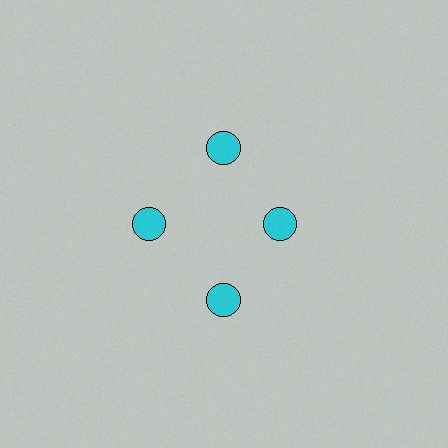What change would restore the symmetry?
The symmetry would be restored by moving it outward, back onto the ring so that all 4 circles sit at equal angles and equal distance from the center.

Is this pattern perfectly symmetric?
No. The 4 cyan circles are arranged in a ring, but one element near the 3 o'clock position is pulled inward toward the center, breaking the 4-fold rotational symmetry.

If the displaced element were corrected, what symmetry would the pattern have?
It would have 4-fold rotational symmetry — the pattern would map onto itself every 90 degrees.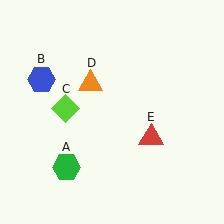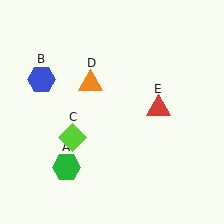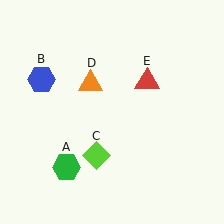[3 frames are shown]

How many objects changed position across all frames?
2 objects changed position: lime diamond (object C), red triangle (object E).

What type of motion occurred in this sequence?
The lime diamond (object C), red triangle (object E) rotated counterclockwise around the center of the scene.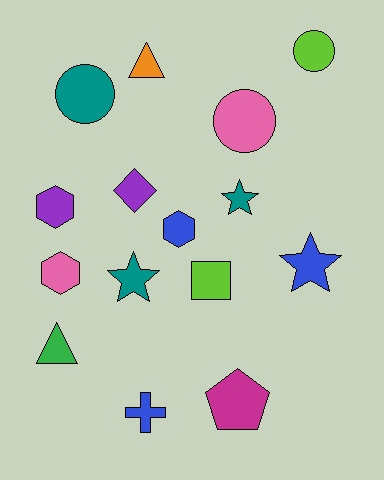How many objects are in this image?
There are 15 objects.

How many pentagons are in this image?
There is 1 pentagon.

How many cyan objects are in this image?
There are no cyan objects.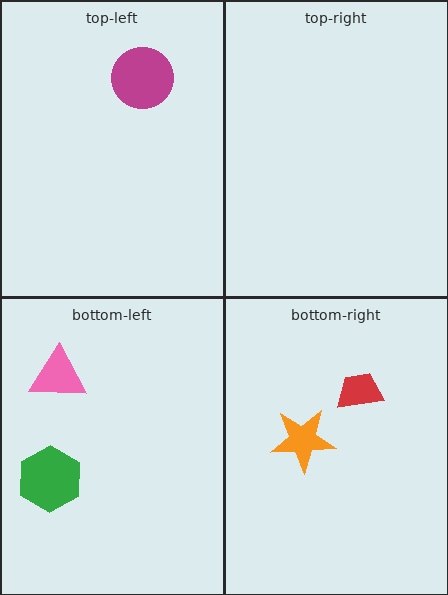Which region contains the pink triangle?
The bottom-left region.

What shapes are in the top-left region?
The magenta circle.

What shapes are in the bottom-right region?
The orange star, the red trapezoid.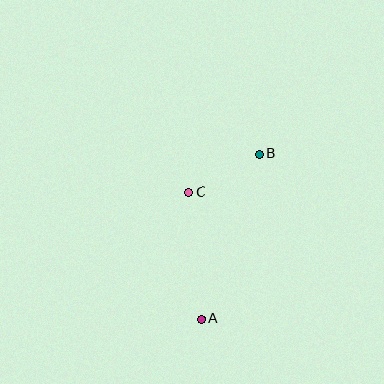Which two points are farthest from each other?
Points A and B are farthest from each other.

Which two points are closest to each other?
Points B and C are closest to each other.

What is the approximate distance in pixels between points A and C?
The distance between A and C is approximately 127 pixels.